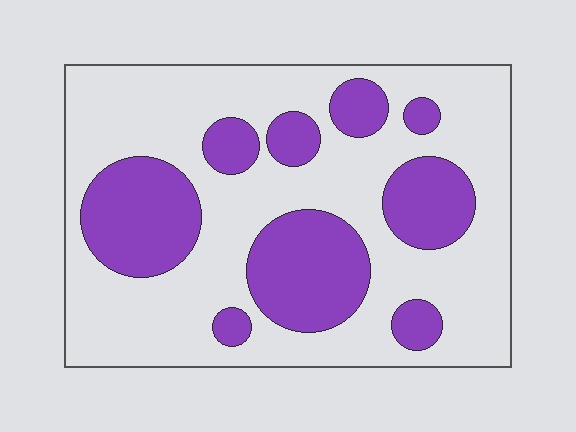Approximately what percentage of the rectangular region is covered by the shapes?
Approximately 30%.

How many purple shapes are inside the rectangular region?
9.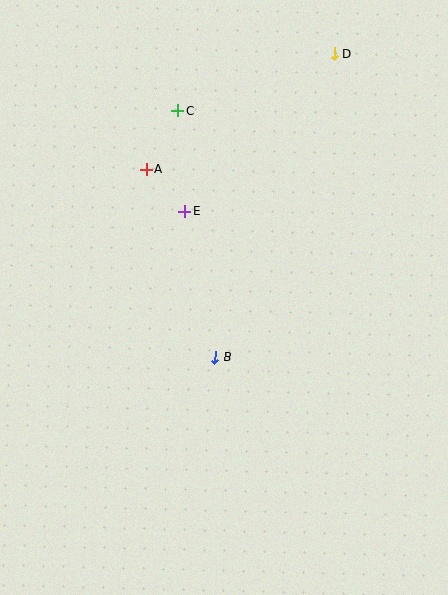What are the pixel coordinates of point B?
Point B is at (215, 357).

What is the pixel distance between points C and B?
The distance between C and B is 249 pixels.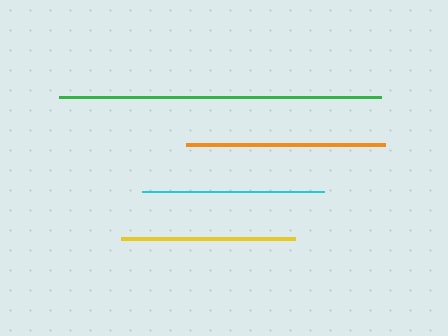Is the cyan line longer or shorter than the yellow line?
The cyan line is longer than the yellow line.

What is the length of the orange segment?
The orange segment is approximately 199 pixels long.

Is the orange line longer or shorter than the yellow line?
The orange line is longer than the yellow line.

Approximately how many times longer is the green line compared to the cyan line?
The green line is approximately 1.8 times the length of the cyan line.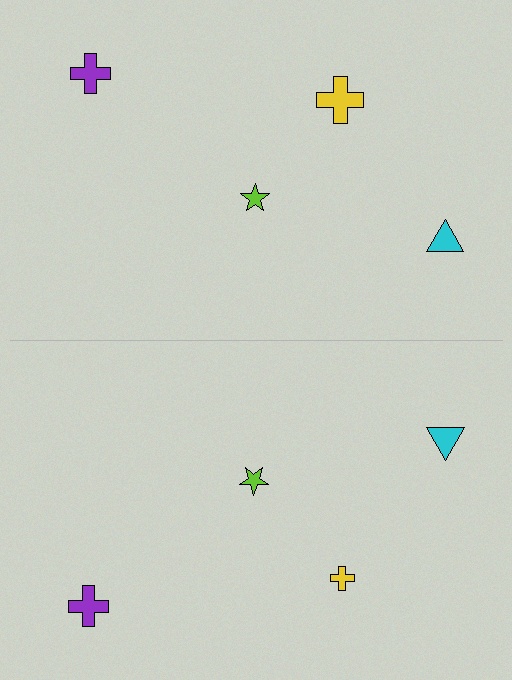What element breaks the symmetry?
The yellow cross on the bottom side has a different size than its mirror counterpart.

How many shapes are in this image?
There are 8 shapes in this image.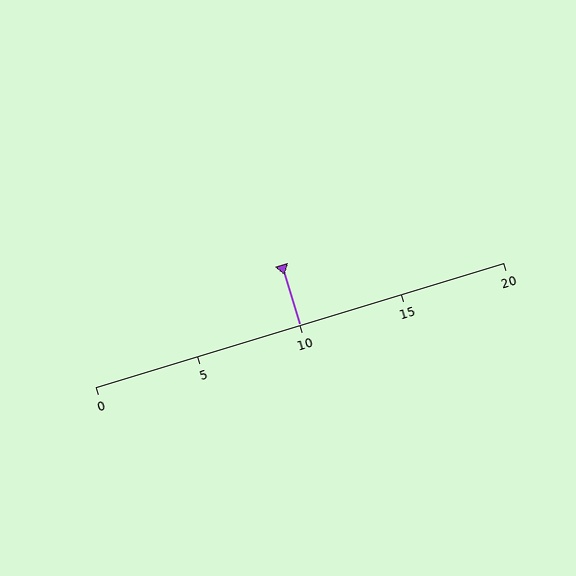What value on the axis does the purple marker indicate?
The marker indicates approximately 10.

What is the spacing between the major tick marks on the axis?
The major ticks are spaced 5 apart.